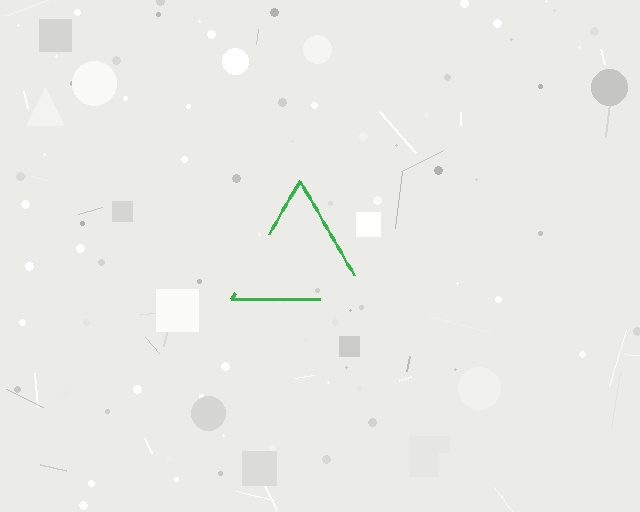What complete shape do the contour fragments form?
The contour fragments form a triangle.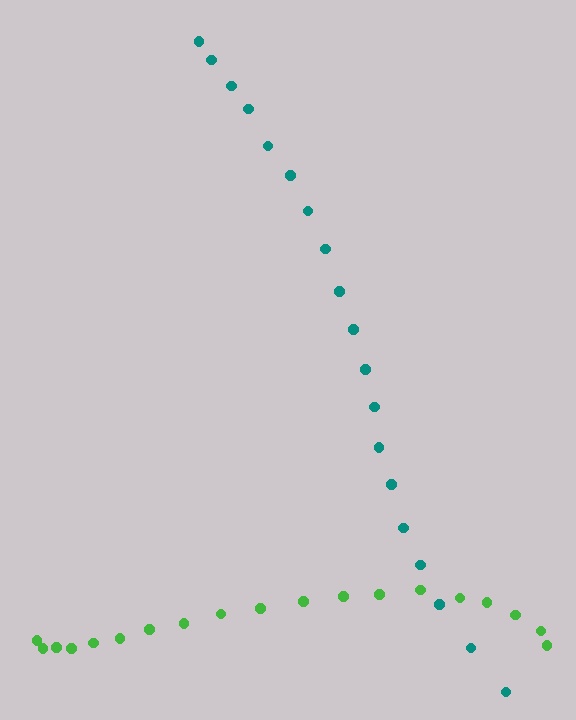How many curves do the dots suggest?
There are 2 distinct paths.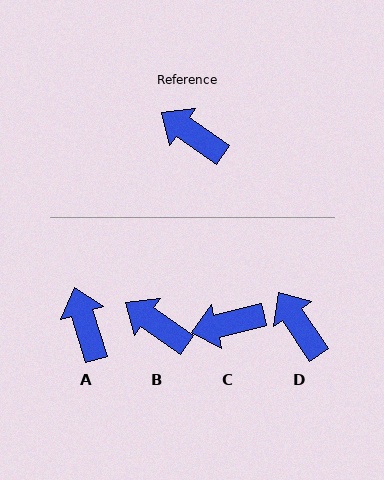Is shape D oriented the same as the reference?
No, it is off by about 22 degrees.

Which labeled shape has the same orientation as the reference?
B.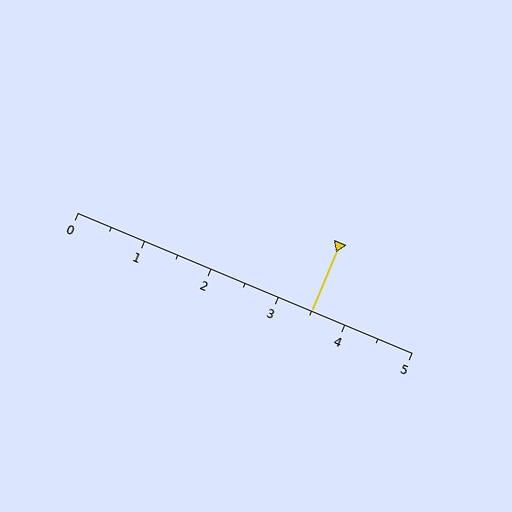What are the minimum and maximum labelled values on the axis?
The axis runs from 0 to 5.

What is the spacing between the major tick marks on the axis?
The major ticks are spaced 1 apart.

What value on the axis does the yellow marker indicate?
The marker indicates approximately 3.5.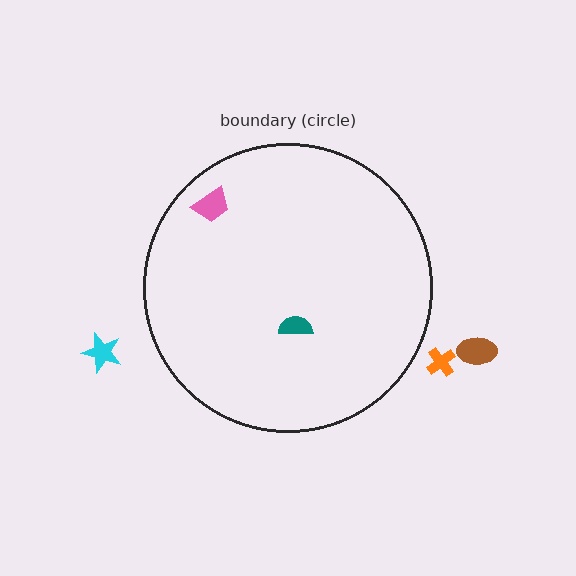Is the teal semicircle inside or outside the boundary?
Inside.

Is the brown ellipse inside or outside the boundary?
Outside.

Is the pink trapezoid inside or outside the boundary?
Inside.